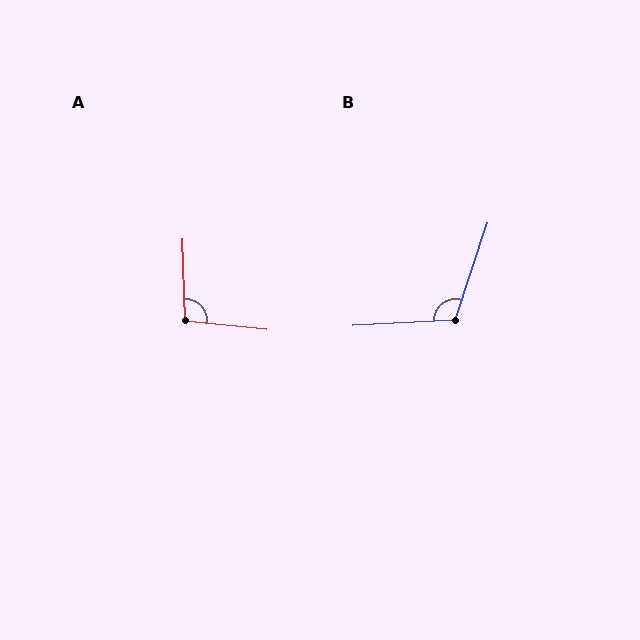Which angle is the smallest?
A, at approximately 97 degrees.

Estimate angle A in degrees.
Approximately 97 degrees.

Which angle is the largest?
B, at approximately 111 degrees.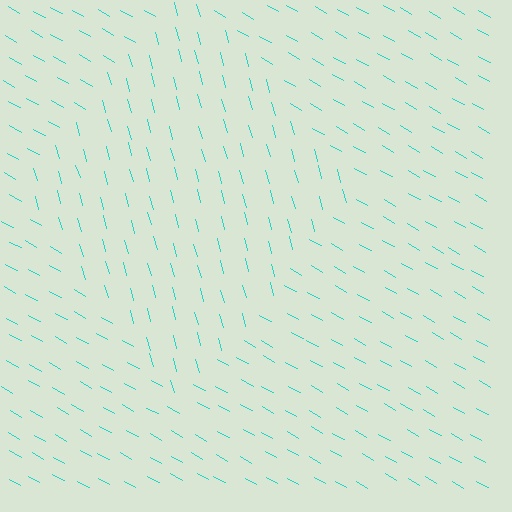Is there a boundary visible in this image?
Yes, there is a texture boundary formed by a change in line orientation.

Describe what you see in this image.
The image is filled with small cyan line segments. A diamond region in the image has lines oriented differently from the surrounding lines, creating a visible texture boundary.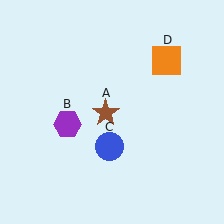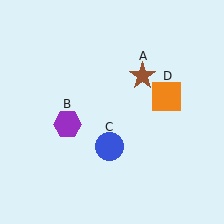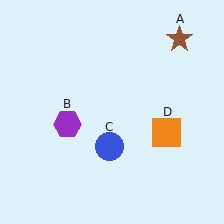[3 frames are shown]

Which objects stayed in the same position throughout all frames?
Purple hexagon (object B) and blue circle (object C) remained stationary.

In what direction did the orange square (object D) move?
The orange square (object D) moved down.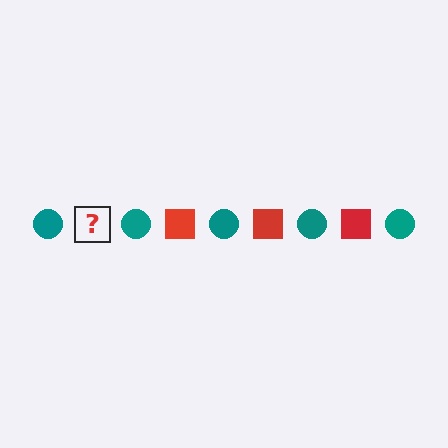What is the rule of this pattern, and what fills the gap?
The rule is that the pattern alternates between teal circle and red square. The gap should be filled with a red square.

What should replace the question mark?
The question mark should be replaced with a red square.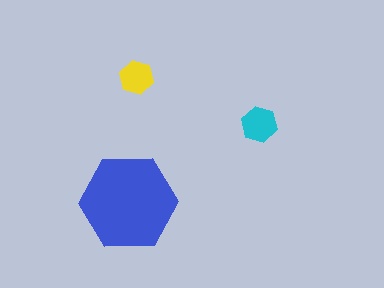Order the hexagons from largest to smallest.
the blue one, the cyan one, the yellow one.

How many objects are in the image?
There are 3 objects in the image.